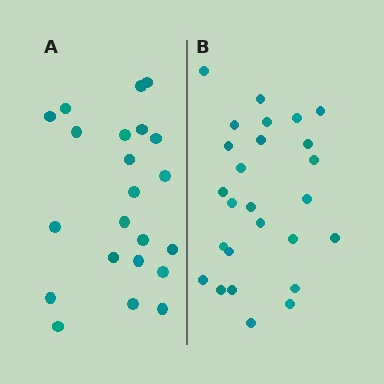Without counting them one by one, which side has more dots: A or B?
Region B (the right region) has more dots.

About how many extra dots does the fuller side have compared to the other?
Region B has about 4 more dots than region A.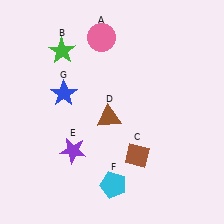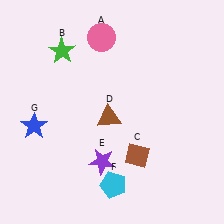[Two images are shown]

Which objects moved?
The objects that moved are: the purple star (E), the blue star (G).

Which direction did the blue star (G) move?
The blue star (G) moved down.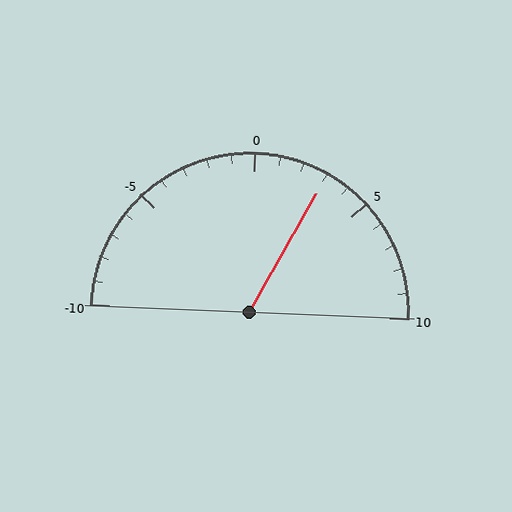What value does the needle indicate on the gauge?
The needle indicates approximately 3.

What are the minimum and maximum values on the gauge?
The gauge ranges from -10 to 10.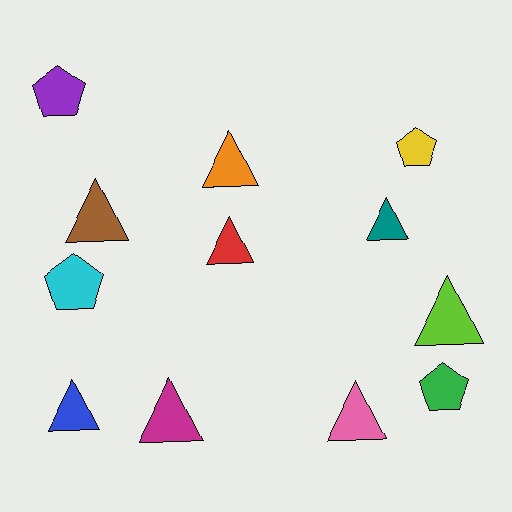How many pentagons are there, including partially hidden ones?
There are 4 pentagons.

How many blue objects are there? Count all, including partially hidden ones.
There is 1 blue object.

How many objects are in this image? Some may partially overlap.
There are 12 objects.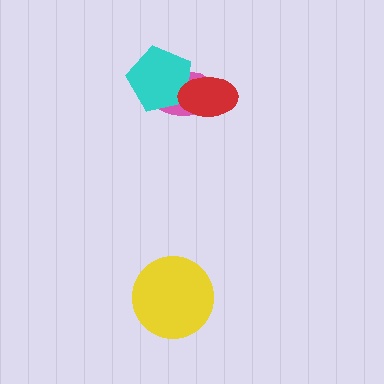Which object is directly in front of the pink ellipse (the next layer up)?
The cyan pentagon is directly in front of the pink ellipse.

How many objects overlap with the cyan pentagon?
2 objects overlap with the cyan pentagon.